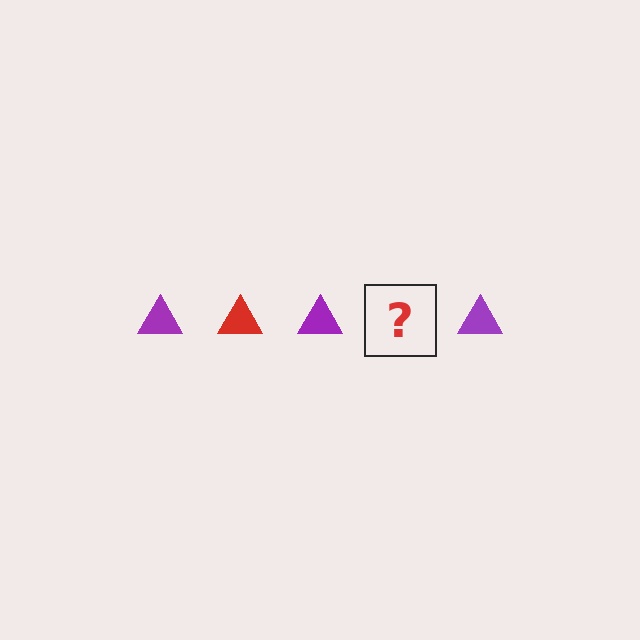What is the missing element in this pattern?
The missing element is a red triangle.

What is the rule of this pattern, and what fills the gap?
The rule is that the pattern cycles through purple, red triangles. The gap should be filled with a red triangle.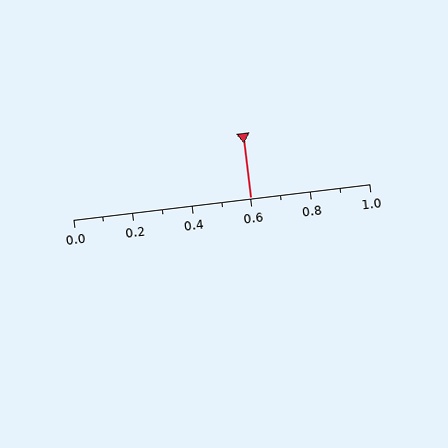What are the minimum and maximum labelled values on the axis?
The axis runs from 0.0 to 1.0.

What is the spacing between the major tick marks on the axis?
The major ticks are spaced 0.2 apart.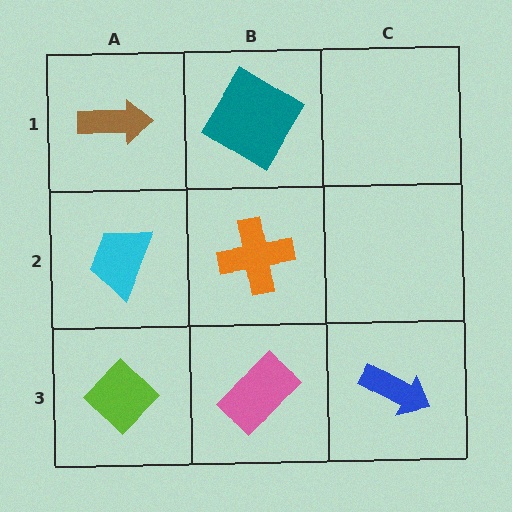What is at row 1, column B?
A teal diamond.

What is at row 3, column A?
A lime diamond.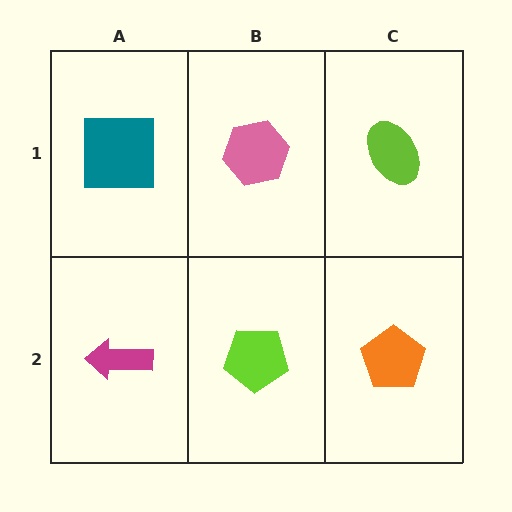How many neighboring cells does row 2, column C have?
2.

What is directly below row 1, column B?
A lime pentagon.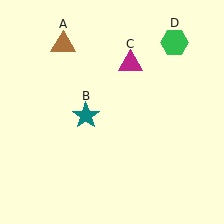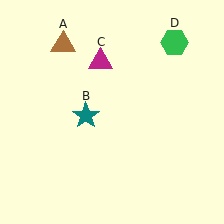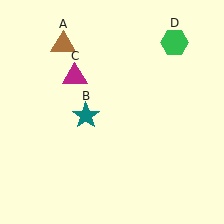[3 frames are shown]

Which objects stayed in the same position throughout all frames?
Brown triangle (object A) and teal star (object B) and green hexagon (object D) remained stationary.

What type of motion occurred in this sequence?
The magenta triangle (object C) rotated counterclockwise around the center of the scene.